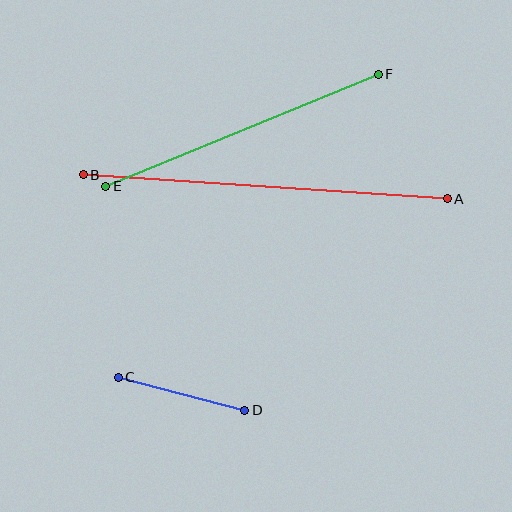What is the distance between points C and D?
The distance is approximately 131 pixels.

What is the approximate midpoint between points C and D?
The midpoint is at approximately (181, 394) pixels.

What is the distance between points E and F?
The distance is approximately 295 pixels.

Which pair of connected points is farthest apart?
Points A and B are farthest apart.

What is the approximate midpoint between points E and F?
The midpoint is at approximately (242, 130) pixels.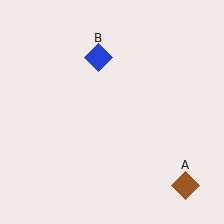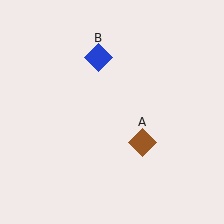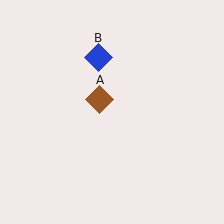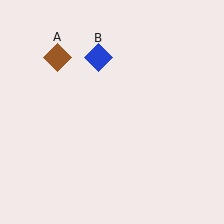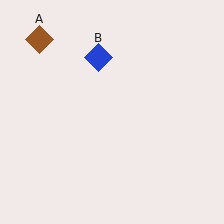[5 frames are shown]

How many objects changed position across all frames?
1 object changed position: brown diamond (object A).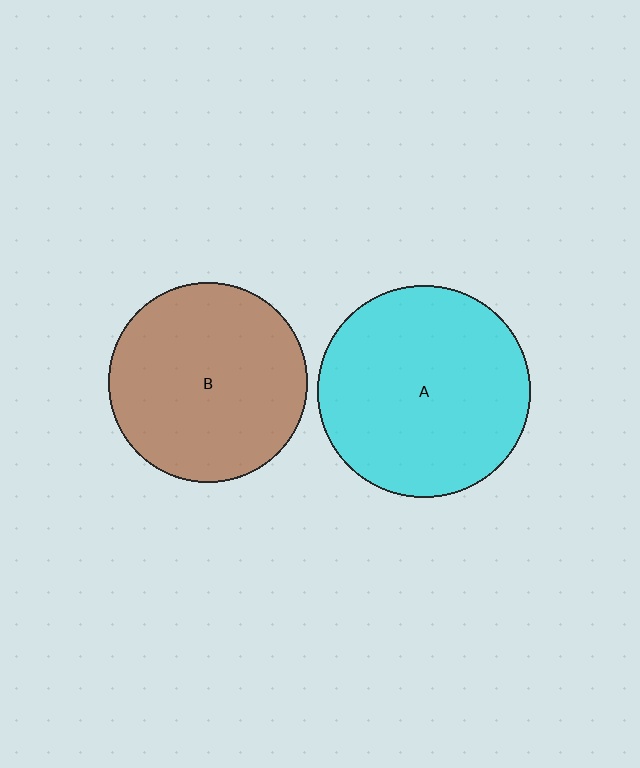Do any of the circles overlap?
No, none of the circles overlap.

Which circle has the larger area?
Circle A (cyan).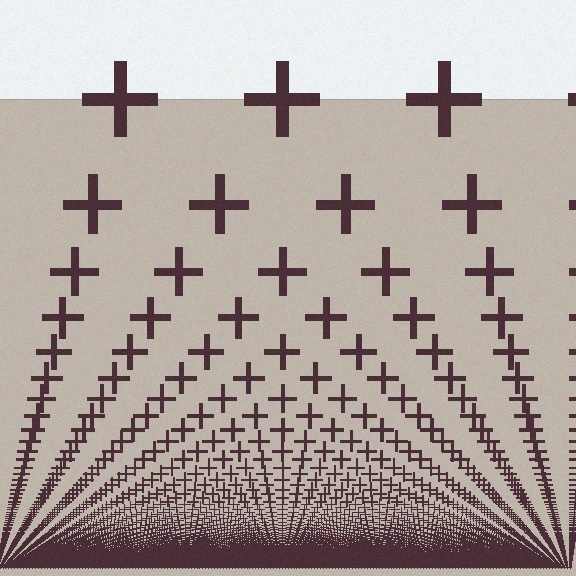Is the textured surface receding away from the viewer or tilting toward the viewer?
The surface appears to tilt toward the viewer. Texture elements get larger and sparser toward the top.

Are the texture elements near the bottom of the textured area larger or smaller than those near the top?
Smaller. The gradient is inverted — elements near the bottom are smaller and denser.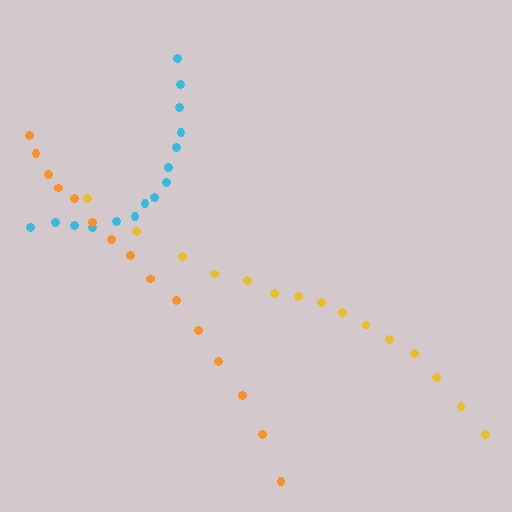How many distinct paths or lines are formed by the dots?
There are 3 distinct paths.